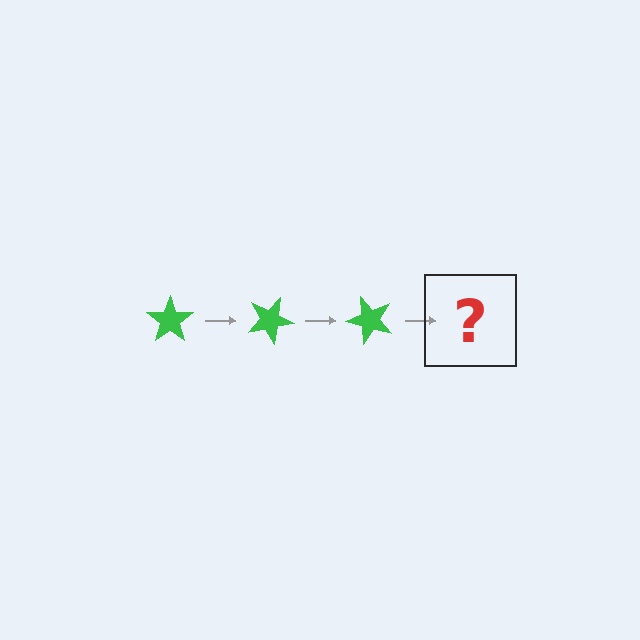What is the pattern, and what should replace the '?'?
The pattern is that the star rotates 25 degrees each step. The '?' should be a green star rotated 75 degrees.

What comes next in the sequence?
The next element should be a green star rotated 75 degrees.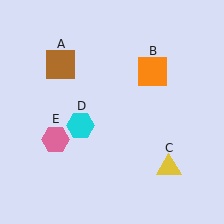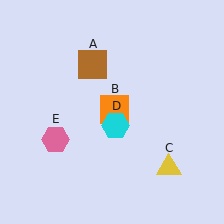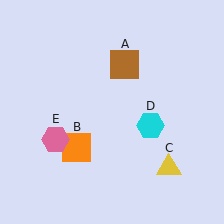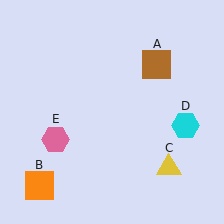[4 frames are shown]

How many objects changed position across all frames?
3 objects changed position: brown square (object A), orange square (object B), cyan hexagon (object D).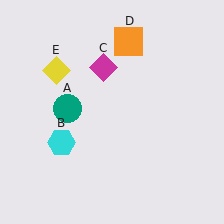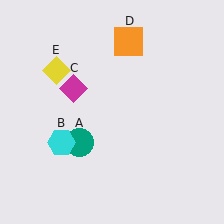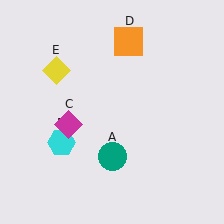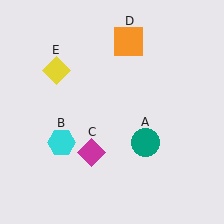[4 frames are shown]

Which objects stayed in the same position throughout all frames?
Cyan hexagon (object B) and orange square (object D) and yellow diamond (object E) remained stationary.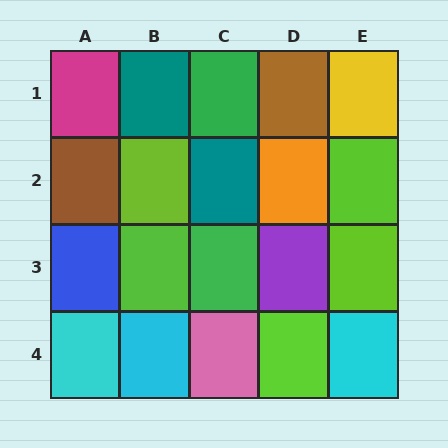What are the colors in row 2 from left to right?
Brown, lime, teal, orange, lime.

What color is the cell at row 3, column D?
Purple.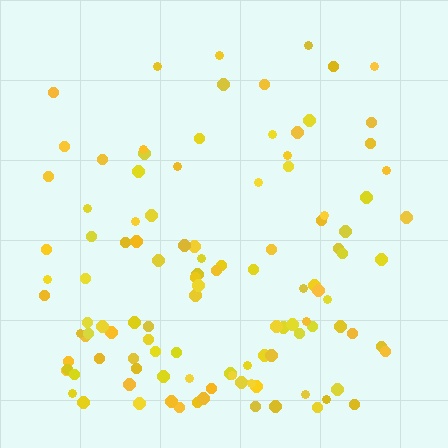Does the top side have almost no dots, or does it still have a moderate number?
Still a moderate number, just noticeably fewer than the bottom.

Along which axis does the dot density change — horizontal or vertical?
Vertical.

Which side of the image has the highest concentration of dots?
The bottom.